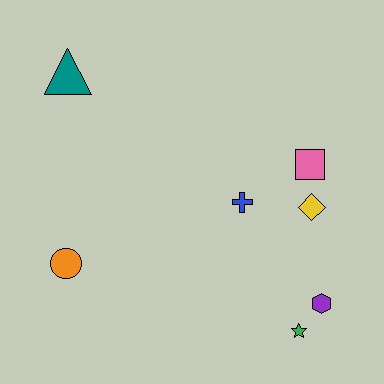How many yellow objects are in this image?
There is 1 yellow object.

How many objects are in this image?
There are 7 objects.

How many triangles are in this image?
There is 1 triangle.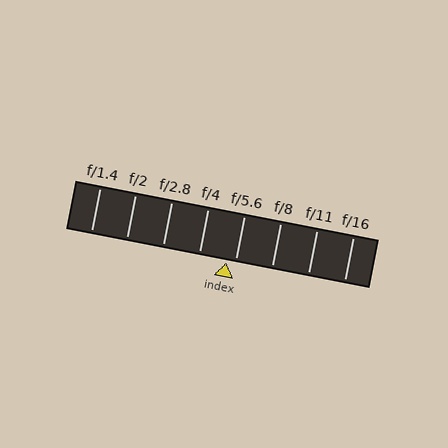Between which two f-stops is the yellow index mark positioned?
The index mark is between f/4 and f/5.6.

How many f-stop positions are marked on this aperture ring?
There are 8 f-stop positions marked.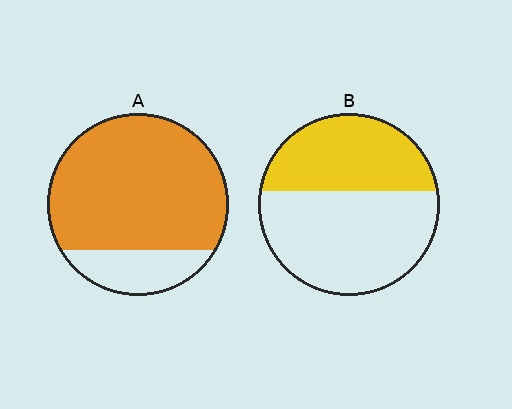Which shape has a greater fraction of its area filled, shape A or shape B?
Shape A.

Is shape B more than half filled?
No.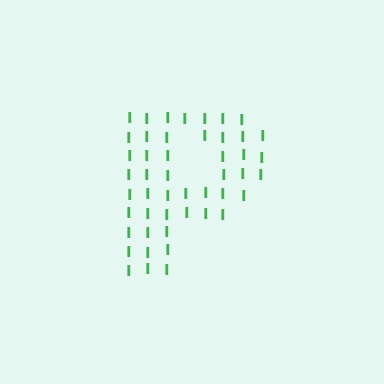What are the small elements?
The small elements are letter I's.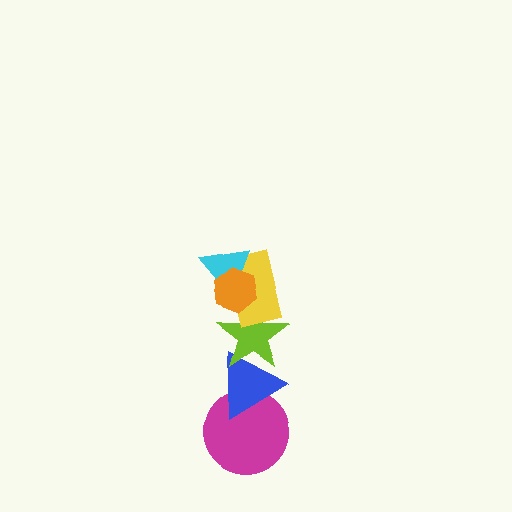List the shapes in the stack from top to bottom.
From top to bottom: the orange hexagon, the cyan triangle, the yellow rectangle, the lime star, the blue triangle, the magenta circle.